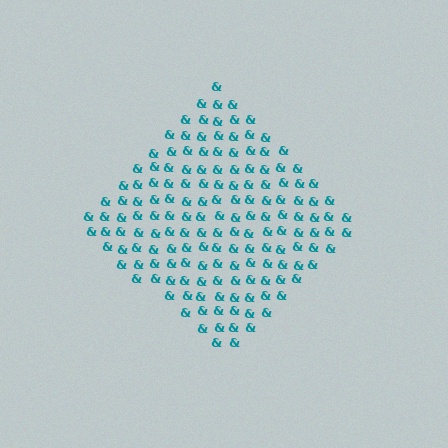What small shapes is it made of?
It is made of small ampersands.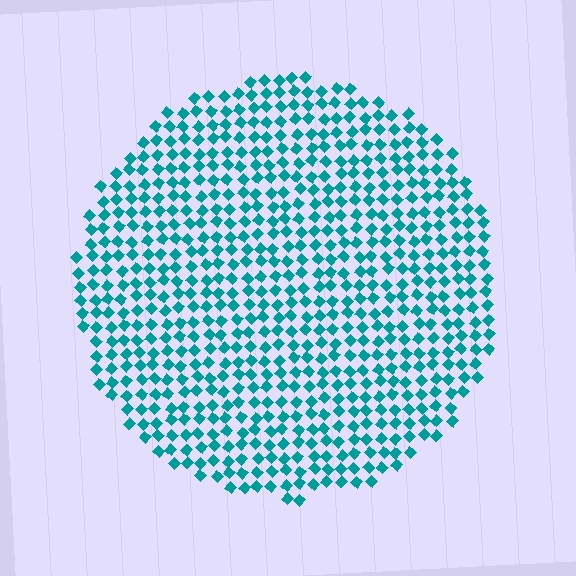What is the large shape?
The large shape is a circle.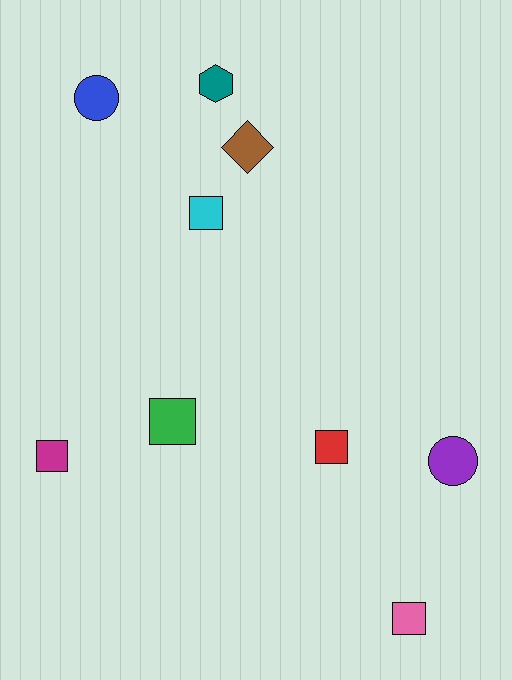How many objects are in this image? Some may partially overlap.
There are 9 objects.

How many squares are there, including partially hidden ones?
There are 5 squares.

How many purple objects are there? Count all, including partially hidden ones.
There is 1 purple object.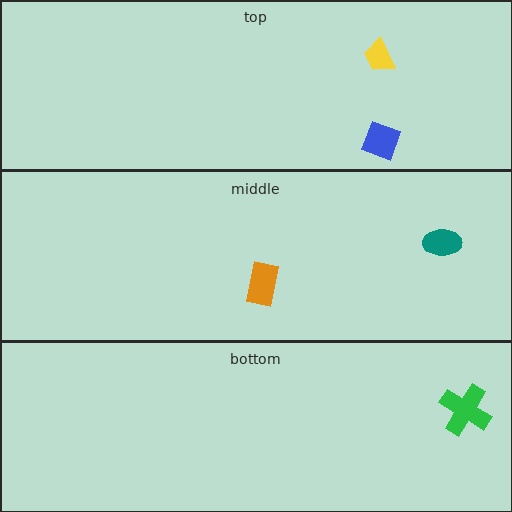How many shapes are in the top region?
2.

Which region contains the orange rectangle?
The middle region.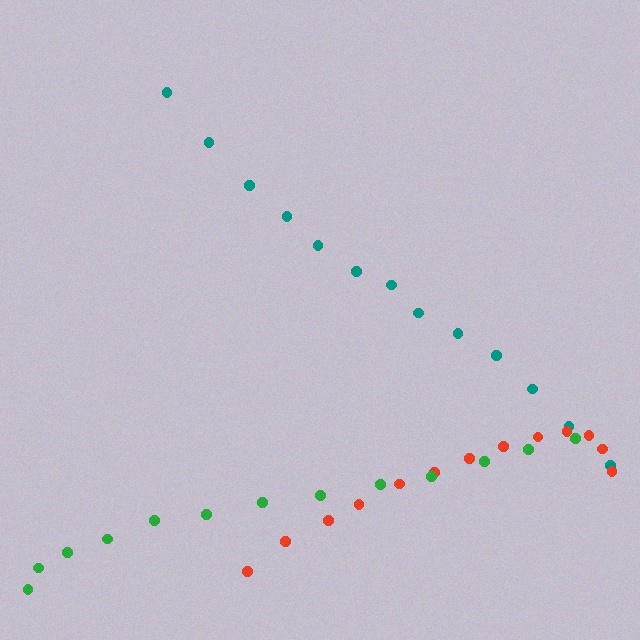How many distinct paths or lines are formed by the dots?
There are 3 distinct paths.